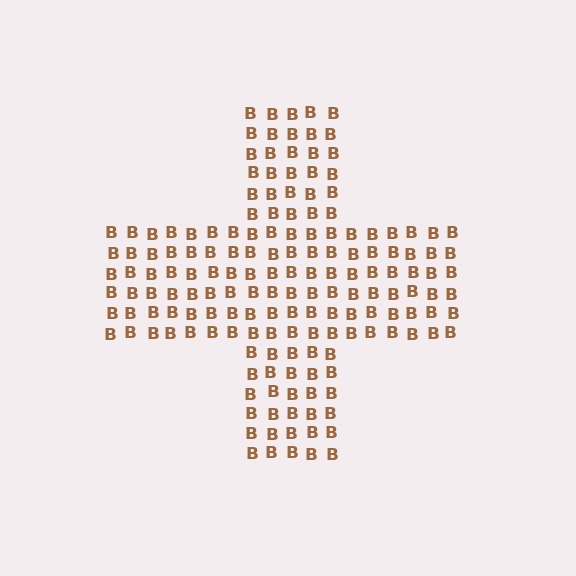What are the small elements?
The small elements are letter B's.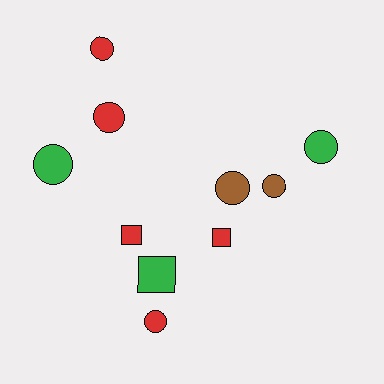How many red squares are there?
There are 2 red squares.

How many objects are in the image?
There are 10 objects.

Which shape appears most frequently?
Circle, with 7 objects.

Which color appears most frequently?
Red, with 5 objects.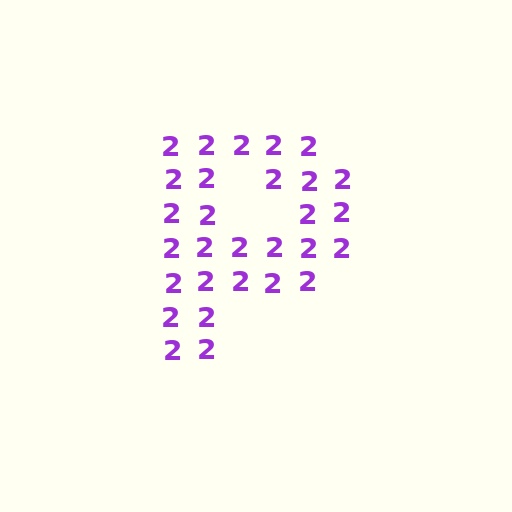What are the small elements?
The small elements are digit 2's.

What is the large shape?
The large shape is the letter P.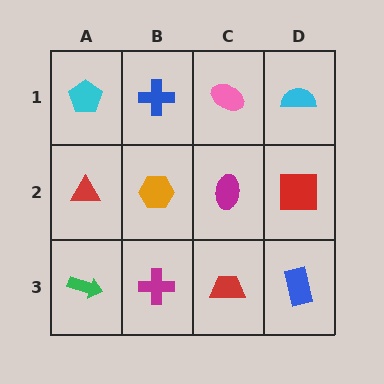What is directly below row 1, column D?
A red square.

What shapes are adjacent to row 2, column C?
A pink ellipse (row 1, column C), a red trapezoid (row 3, column C), an orange hexagon (row 2, column B), a red square (row 2, column D).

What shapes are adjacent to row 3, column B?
An orange hexagon (row 2, column B), a green arrow (row 3, column A), a red trapezoid (row 3, column C).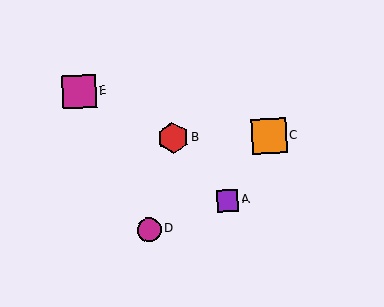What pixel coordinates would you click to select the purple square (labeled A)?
Click at (227, 200) to select the purple square A.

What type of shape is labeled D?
Shape D is a magenta circle.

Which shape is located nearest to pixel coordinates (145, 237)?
The magenta circle (labeled D) at (149, 230) is nearest to that location.